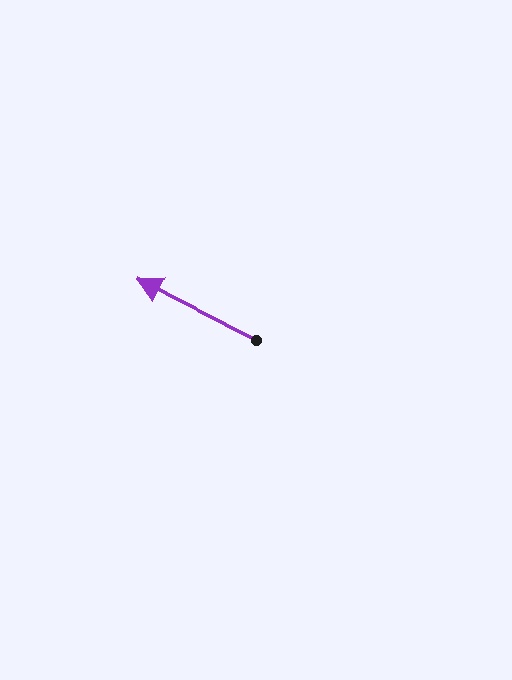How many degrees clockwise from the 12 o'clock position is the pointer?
Approximately 297 degrees.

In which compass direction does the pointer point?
Northwest.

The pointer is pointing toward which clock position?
Roughly 10 o'clock.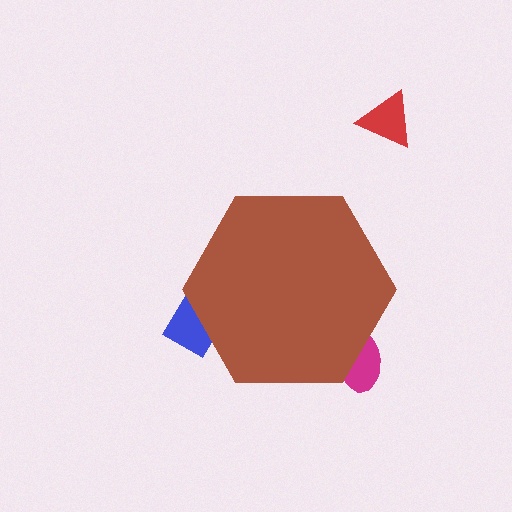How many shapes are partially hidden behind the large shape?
2 shapes are partially hidden.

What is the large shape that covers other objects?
A brown hexagon.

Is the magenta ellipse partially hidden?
Yes, the magenta ellipse is partially hidden behind the brown hexagon.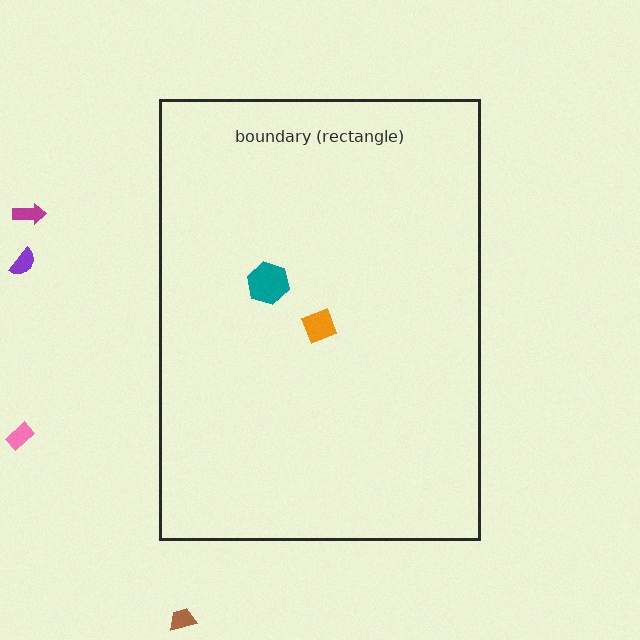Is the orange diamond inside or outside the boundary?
Inside.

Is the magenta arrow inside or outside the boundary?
Outside.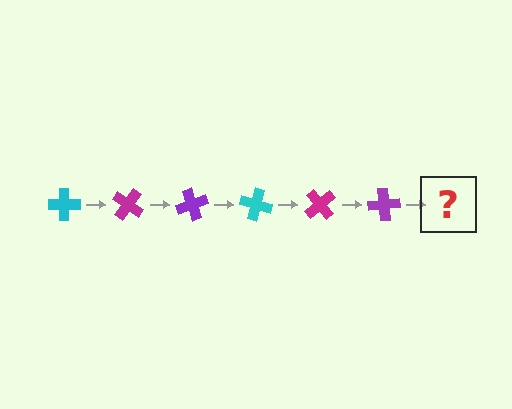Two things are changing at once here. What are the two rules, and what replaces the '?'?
The two rules are that it rotates 35 degrees each step and the color cycles through cyan, magenta, and purple. The '?' should be a cyan cross, rotated 210 degrees from the start.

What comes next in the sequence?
The next element should be a cyan cross, rotated 210 degrees from the start.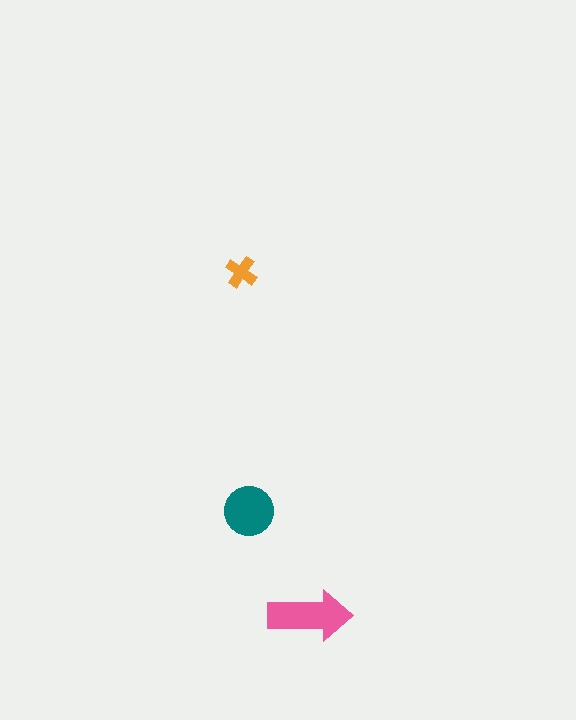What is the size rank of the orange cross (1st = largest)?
3rd.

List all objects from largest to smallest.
The pink arrow, the teal circle, the orange cross.